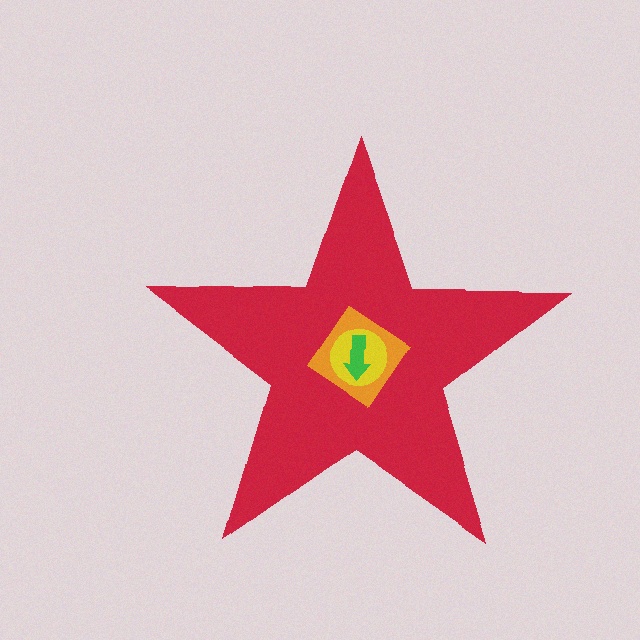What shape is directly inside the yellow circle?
The green arrow.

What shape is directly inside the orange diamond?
The yellow circle.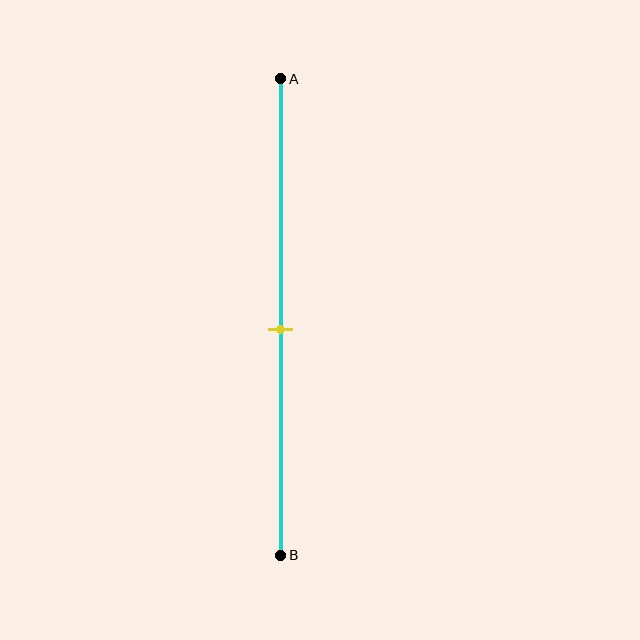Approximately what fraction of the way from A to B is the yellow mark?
The yellow mark is approximately 55% of the way from A to B.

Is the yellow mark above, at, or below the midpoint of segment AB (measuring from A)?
The yellow mark is approximately at the midpoint of segment AB.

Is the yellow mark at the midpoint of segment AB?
Yes, the mark is approximately at the midpoint.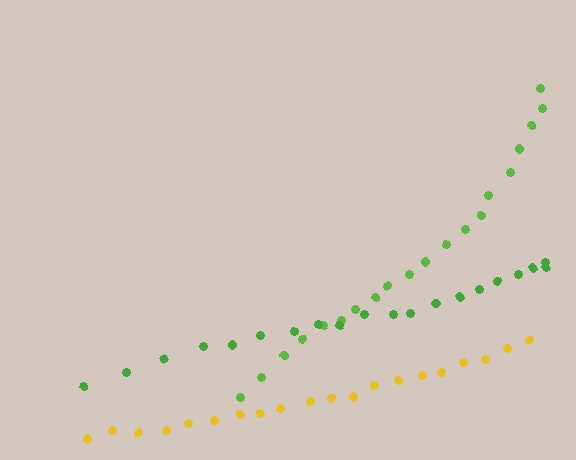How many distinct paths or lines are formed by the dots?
There are 3 distinct paths.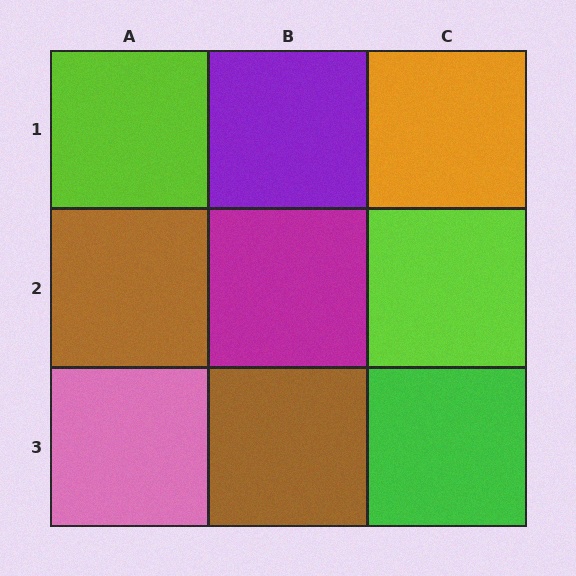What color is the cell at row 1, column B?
Purple.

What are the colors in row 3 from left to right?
Pink, brown, green.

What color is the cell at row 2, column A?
Brown.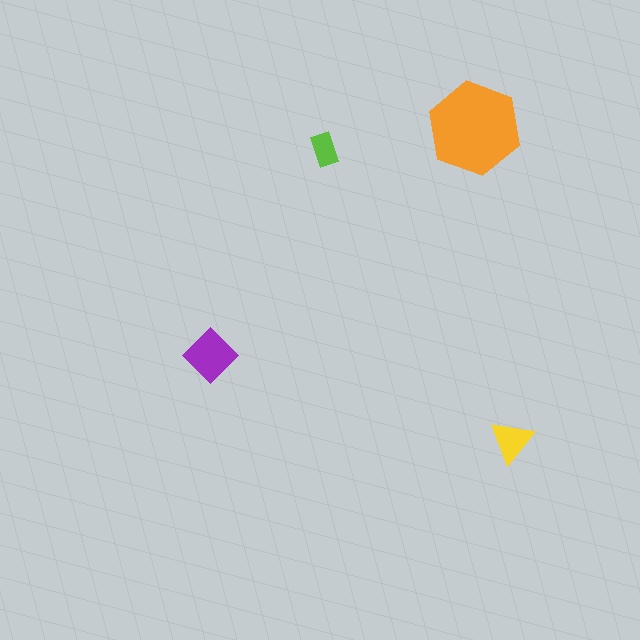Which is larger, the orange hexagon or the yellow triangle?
The orange hexagon.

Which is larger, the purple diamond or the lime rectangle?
The purple diamond.